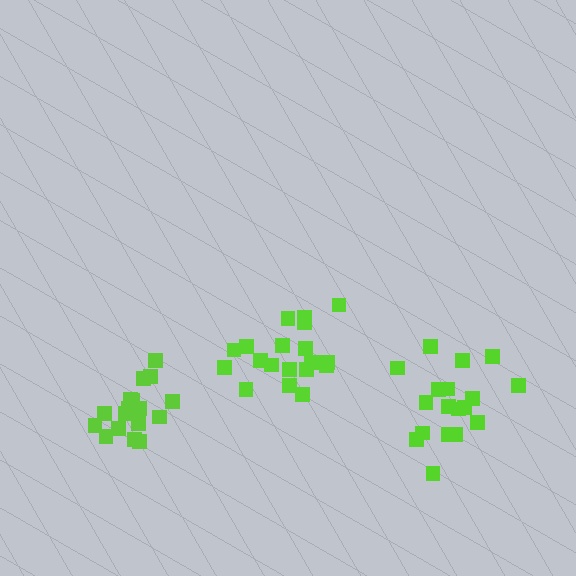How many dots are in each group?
Group 1: 20 dots, Group 2: 18 dots, Group 3: 18 dots (56 total).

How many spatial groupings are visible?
There are 3 spatial groupings.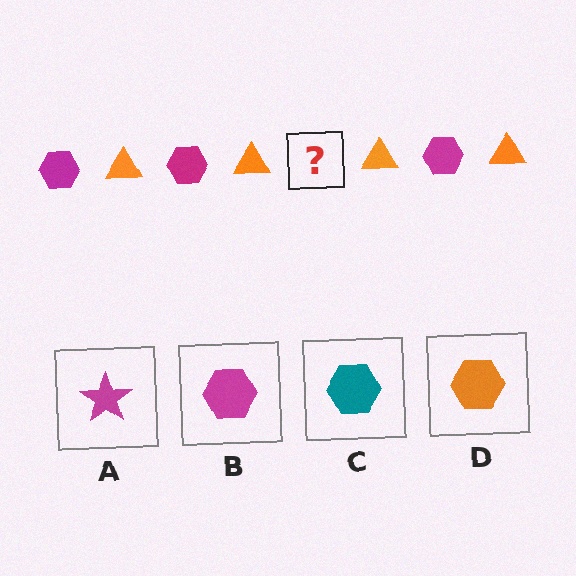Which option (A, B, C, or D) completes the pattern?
B.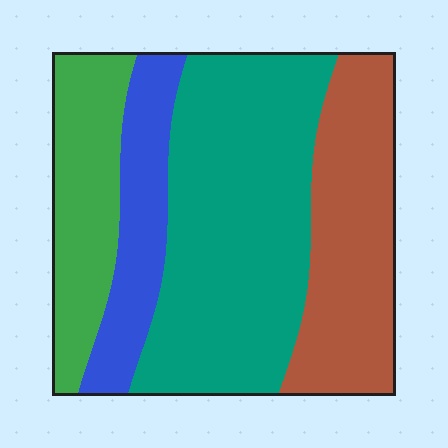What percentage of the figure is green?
Green takes up between a sixth and a third of the figure.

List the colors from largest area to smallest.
From largest to smallest: teal, brown, green, blue.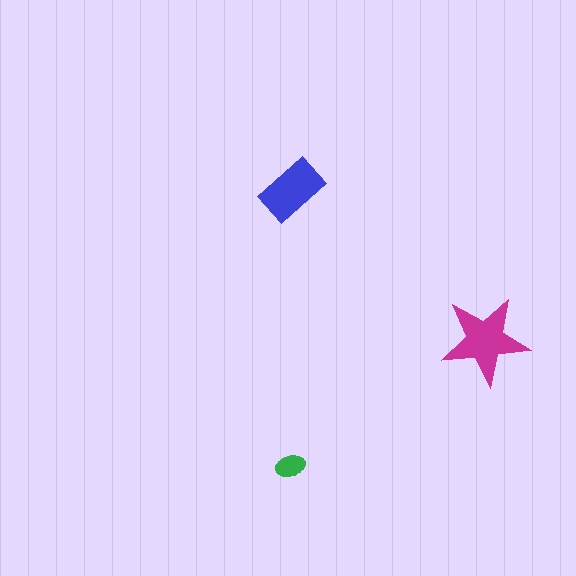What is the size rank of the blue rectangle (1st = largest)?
2nd.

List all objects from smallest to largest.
The green ellipse, the blue rectangle, the magenta star.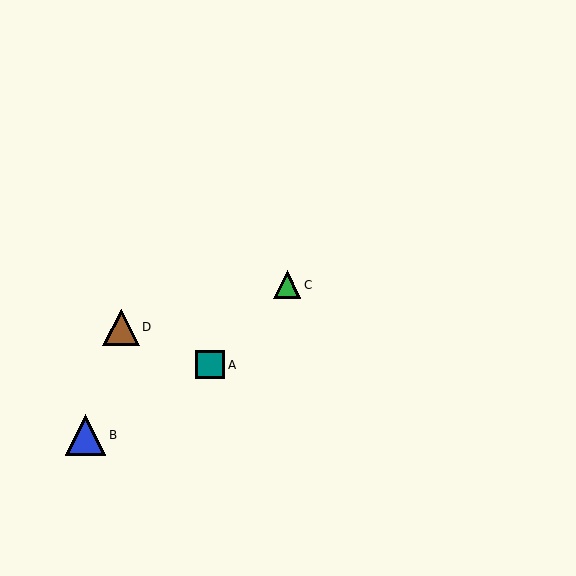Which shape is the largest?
The blue triangle (labeled B) is the largest.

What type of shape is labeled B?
Shape B is a blue triangle.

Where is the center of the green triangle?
The center of the green triangle is at (287, 285).